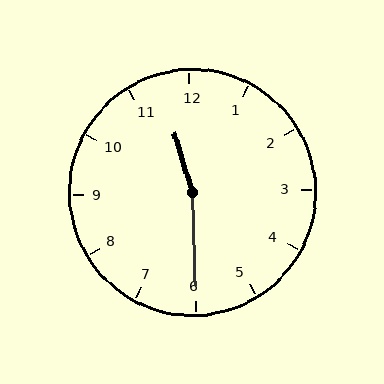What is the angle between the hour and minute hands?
Approximately 165 degrees.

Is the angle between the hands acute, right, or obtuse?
It is obtuse.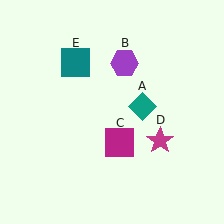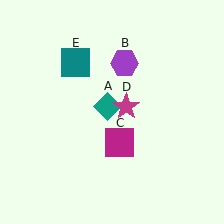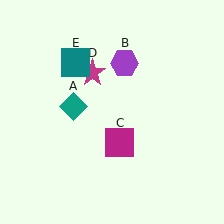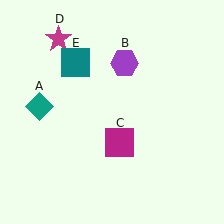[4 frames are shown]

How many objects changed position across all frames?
2 objects changed position: teal diamond (object A), magenta star (object D).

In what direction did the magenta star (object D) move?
The magenta star (object D) moved up and to the left.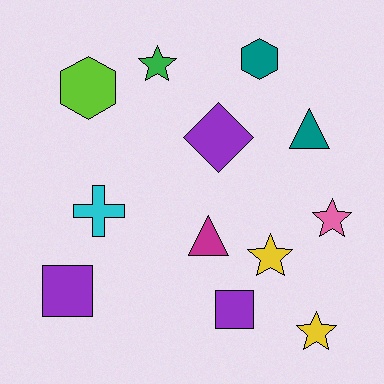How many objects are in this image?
There are 12 objects.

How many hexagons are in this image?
There are 2 hexagons.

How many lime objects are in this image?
There is 1 lime object.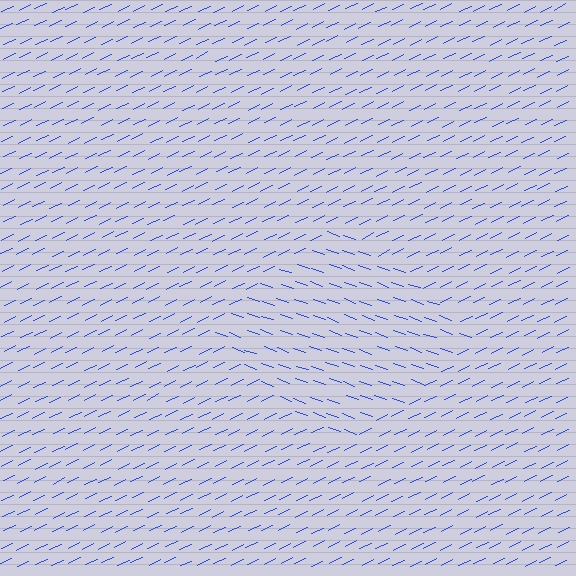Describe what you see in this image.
The image is filled with small blue line segments. A diamond region in the image has lines oriented differently from the surrounding lines, creating a visible texture boundary.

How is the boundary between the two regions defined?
The boundary is defined purely by a change in line orientation (approximately 45 degrees difference). All lines are the same color and thickness.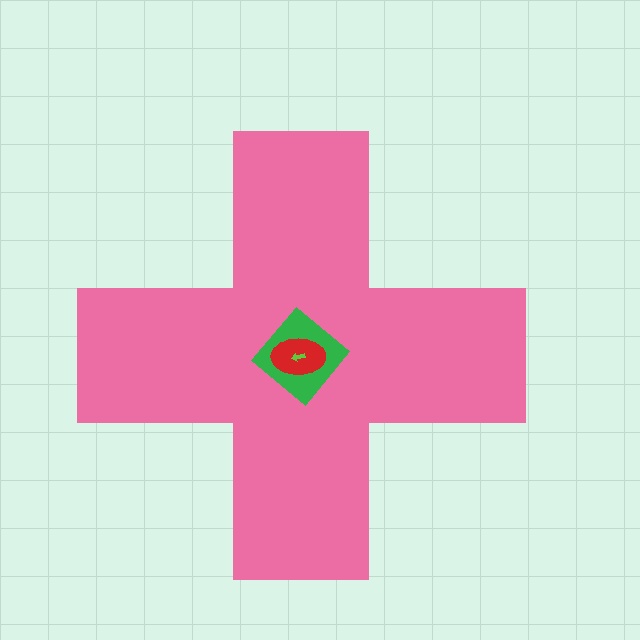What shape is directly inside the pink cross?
The green diamond.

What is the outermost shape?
The pink cross.